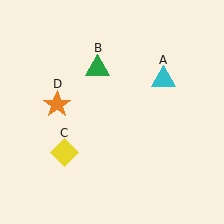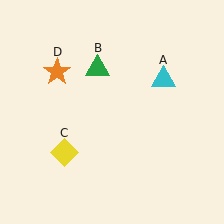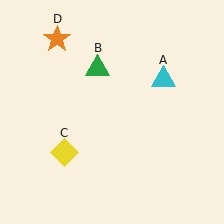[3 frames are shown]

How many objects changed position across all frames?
1 object changed position: orange star (object D).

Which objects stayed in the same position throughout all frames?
Cyan triangle (object A) and green triangle (object B) and yellow diamond (object C) remained stationary.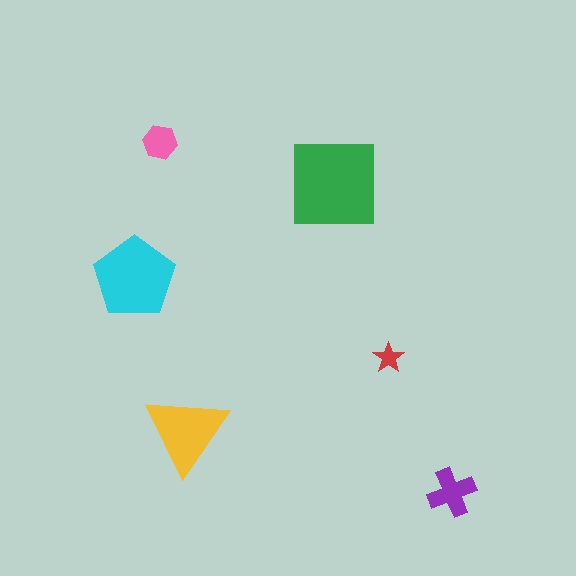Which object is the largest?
The green square.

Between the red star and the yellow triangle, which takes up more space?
The yellow triangle.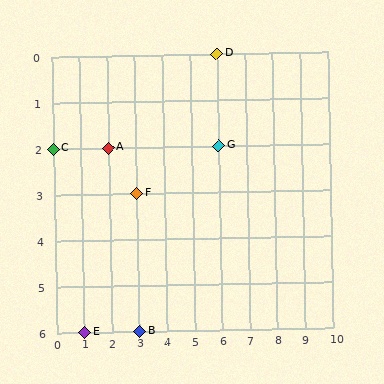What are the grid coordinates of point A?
Point A is at grid coordinates (2, 2).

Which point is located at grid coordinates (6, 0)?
Point D is at (6, 0).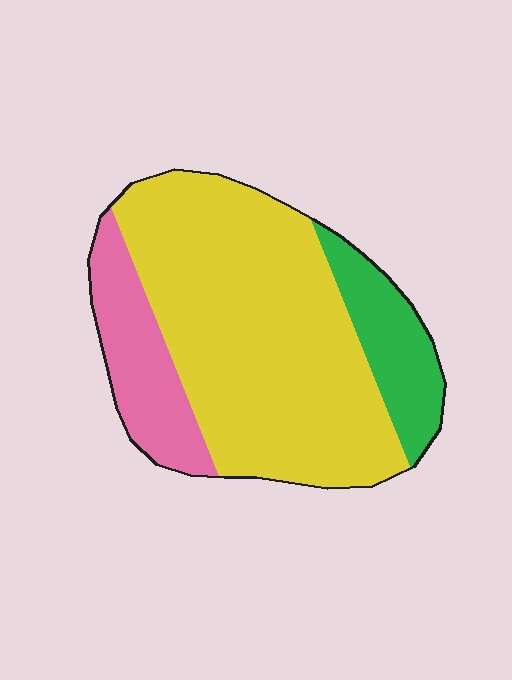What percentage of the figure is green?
Green takes up about one sixth (1/6) of the figure.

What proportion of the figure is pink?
Pink takes up between a sixth and a third of the figure.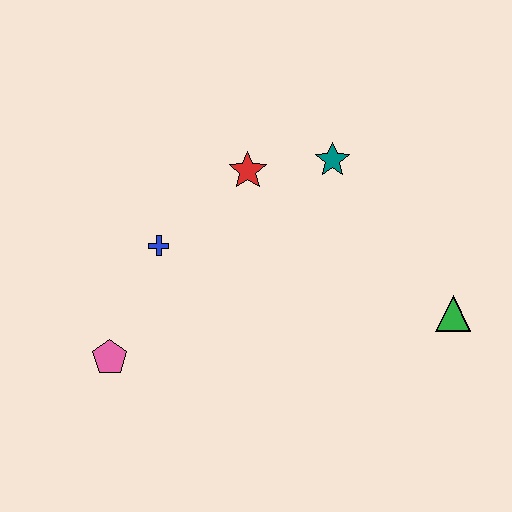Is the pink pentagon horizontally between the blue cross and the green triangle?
No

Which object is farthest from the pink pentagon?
The green triangle is farthest from the pink pentagon.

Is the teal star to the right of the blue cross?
Yes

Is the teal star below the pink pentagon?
No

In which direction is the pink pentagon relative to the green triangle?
The pink pentagon is to the left of the green triangle.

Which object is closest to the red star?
The teal star is closest to the red star.